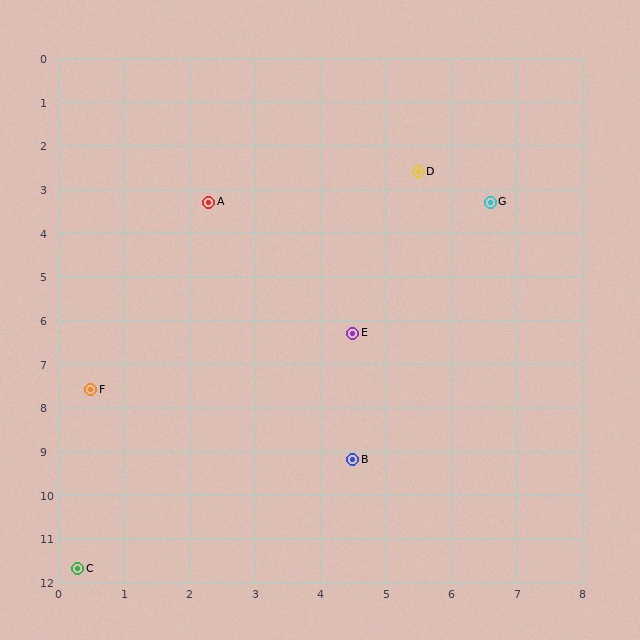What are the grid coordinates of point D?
Point D is at approximately (5.5, 2.6).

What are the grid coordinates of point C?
Point C is at approximately (0.3, 11.7).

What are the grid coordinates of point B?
Point B is at approximately (4.5, 9.2).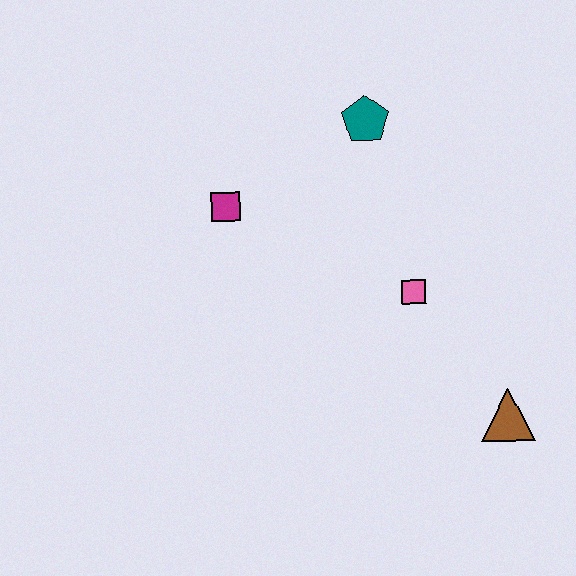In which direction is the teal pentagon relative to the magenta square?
The teal pentagon is to the right of the magenta square.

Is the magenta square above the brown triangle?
Yes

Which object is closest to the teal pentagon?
The magenta square is closest to the teal pentagon.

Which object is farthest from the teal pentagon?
The brown triangle is farthest from the teal pentagon.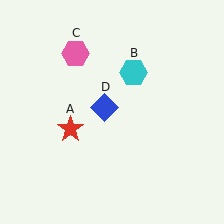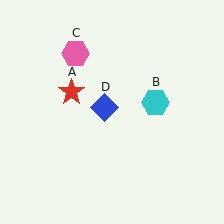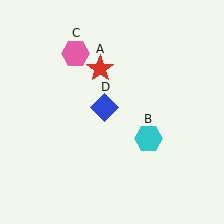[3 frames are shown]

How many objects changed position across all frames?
2 objects changed position: red star (object A), cyan hexagon (object B).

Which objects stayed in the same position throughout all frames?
Pink hexagon (object C) and blue diamond (object D) remained stationary.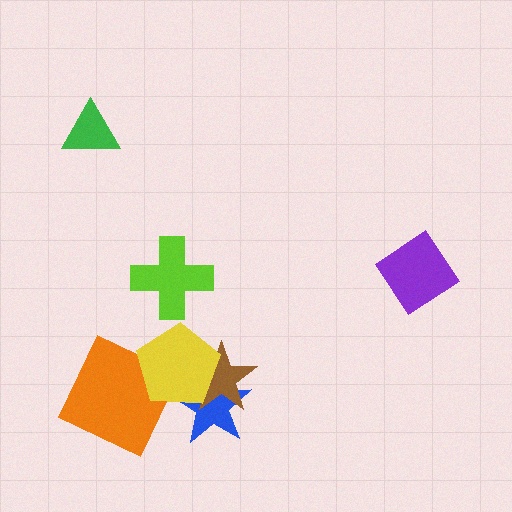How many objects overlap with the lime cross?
0 objects overlap with the lime cross.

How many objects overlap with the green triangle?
0 objects overlap with the green triangle.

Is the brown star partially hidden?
Yes, it is partially covered by another shape.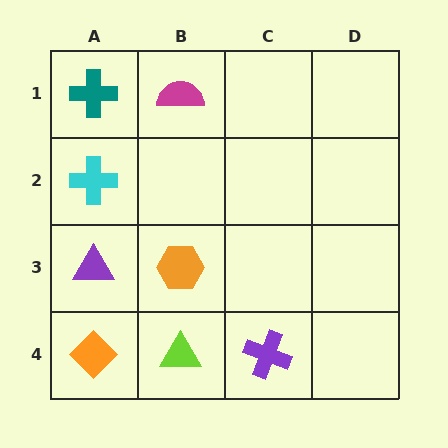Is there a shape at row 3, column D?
No, that cell is empty.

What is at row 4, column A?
An orange diamond.